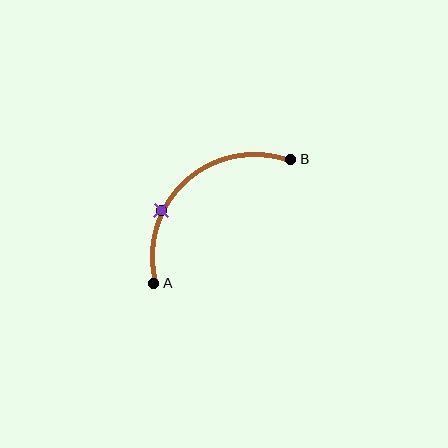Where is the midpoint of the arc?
The arc midpoint is the point on the curve farthest from the straight line joining A and B. It sits above and to the left of that line.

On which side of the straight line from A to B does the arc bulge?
The arc bulges above and to the left of the straight line connecting A and B.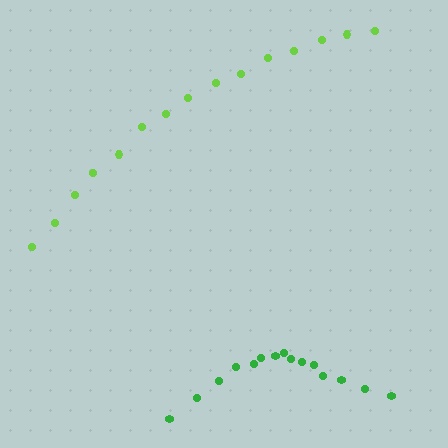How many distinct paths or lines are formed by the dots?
There are 2 distinct paths.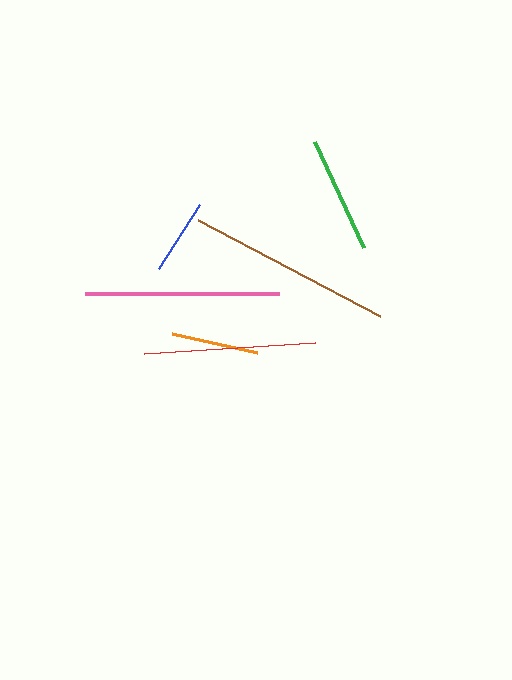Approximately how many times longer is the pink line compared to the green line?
The pink line is approximately 1.7 times the length of the green line.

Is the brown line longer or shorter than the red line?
The brown line is longer than the red line.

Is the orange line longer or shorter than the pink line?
The pink line is longer than the orange line.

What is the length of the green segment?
The green segment is approximately 116 pixels long.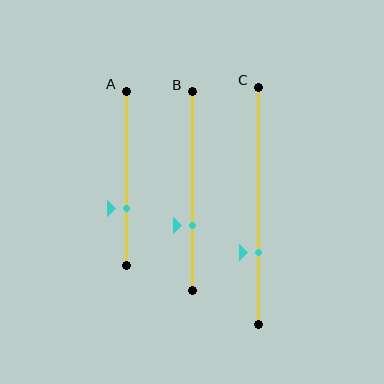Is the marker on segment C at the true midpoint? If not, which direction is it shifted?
No, the marker on segment C is shifted downward by about 20% of the segment length.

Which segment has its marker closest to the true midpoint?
Segment A has its marker closest to the true midpoint.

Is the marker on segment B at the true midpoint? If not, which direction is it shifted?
No, the marker on segment B is shifted downward by about 17% of the segment length.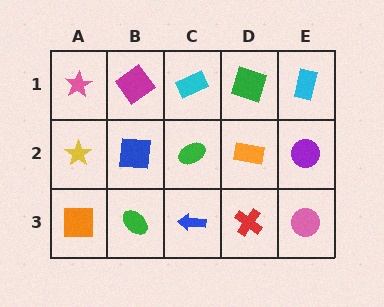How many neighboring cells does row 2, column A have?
3.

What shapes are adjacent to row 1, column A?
A yellow star (row 2, column A), a magenta diamond (row 1, column B).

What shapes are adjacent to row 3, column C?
A green ellipse (row 2, column C), a green ellipse (row 3, column B), a red cross (row 3, column D).